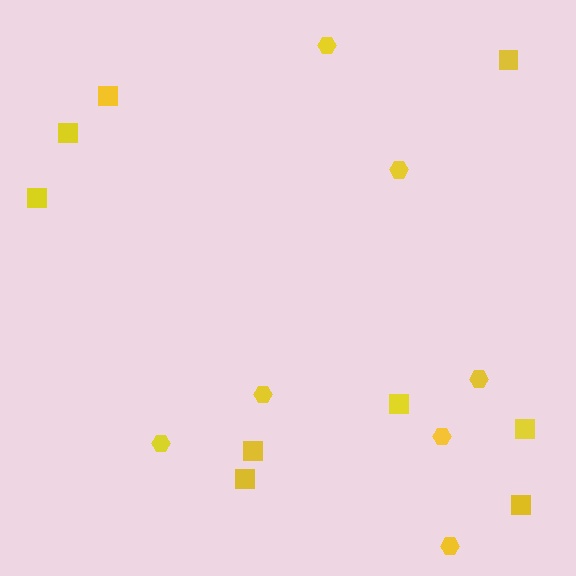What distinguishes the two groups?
There are 2 groups: one group of squares (9) and one group of hexagons (7).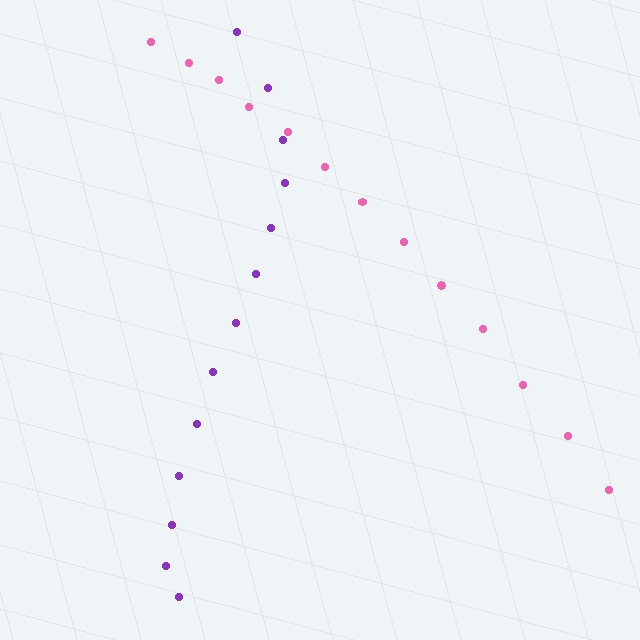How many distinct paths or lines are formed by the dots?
There are 2 distinct paths.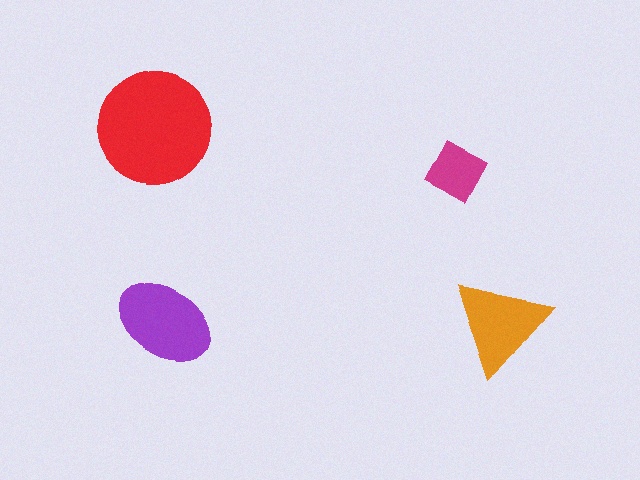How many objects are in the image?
There are 4 objects in the image.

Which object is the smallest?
The magenta diamond.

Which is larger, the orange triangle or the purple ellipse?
The purple ellipse.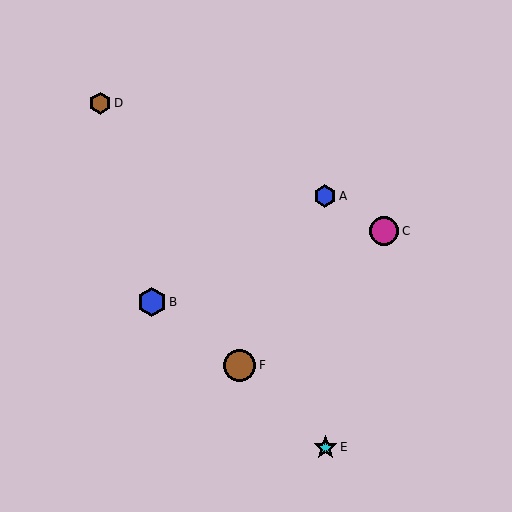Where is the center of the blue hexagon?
The center of the blue hexagon is at (152, 302).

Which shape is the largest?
The brown circle (labeled F) is the largest.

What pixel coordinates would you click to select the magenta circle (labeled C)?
Click at (384, 231) to select the magenta circle C.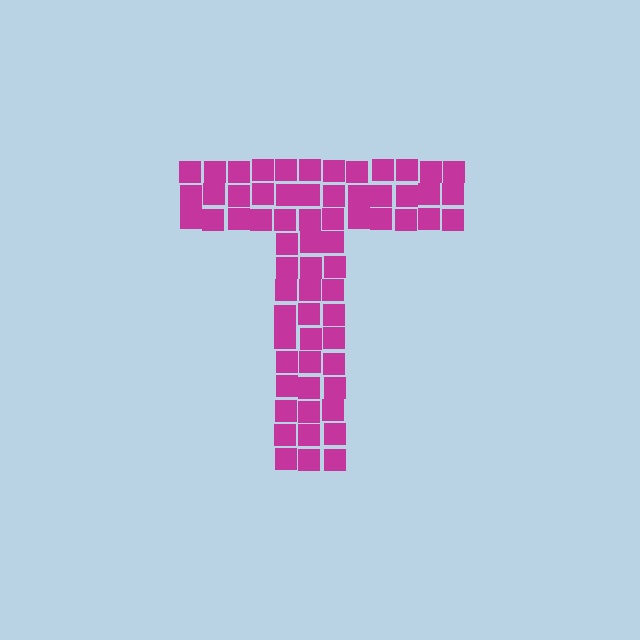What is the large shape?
The large shape is the letter T.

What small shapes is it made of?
It is made of small squares.